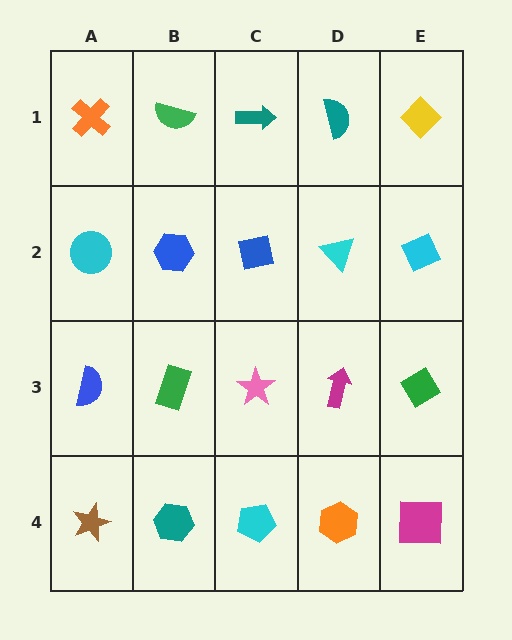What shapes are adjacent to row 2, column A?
An orange cross (row 1, column A), a blue semicircle (row 3, column A), a blue hexagon (row 2, column B).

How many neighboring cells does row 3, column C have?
4.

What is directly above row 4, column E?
A green diamond.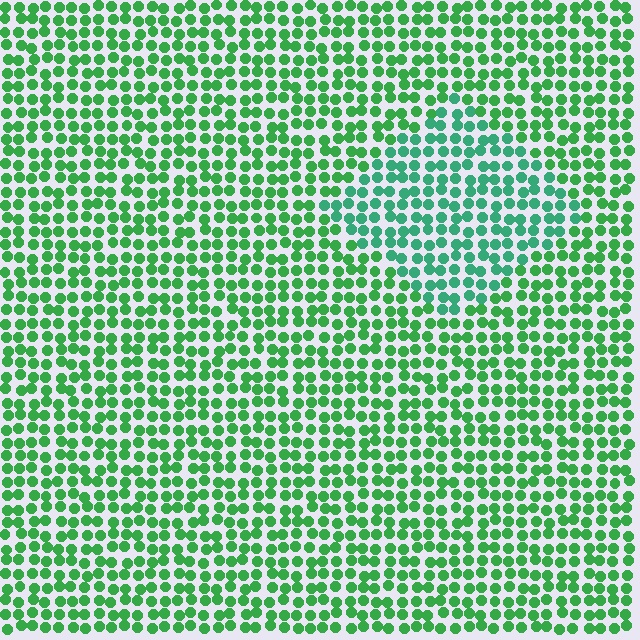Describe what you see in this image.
The image is filled with small green elements in a uniform arrangement. A diamond-shaped region is visible where the elements are tinted to a slightly different hue, forming a subtle color boundary.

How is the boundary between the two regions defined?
The boundary is defined purely by a slight shift in hue (about 26 degrees). Spacing, size, and orientation are identical on both sides.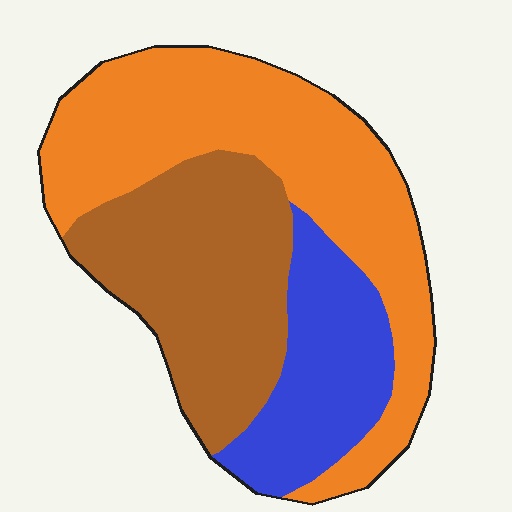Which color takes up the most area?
Orange, at roughly 45%.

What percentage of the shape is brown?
Brown takes up about one third (1/3) of the shape.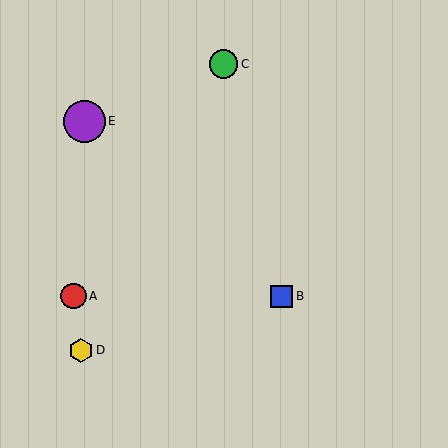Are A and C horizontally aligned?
No, A is at y≈296 and C is at y≈64.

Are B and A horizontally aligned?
Yes, both are at y≈296.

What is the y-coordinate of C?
Object C is at y≈64.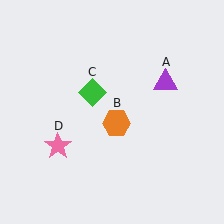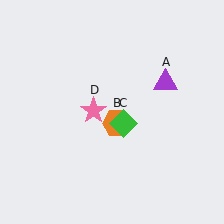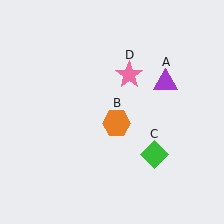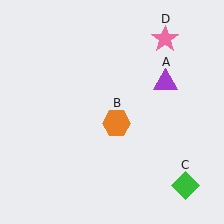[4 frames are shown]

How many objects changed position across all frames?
2 objects changed position: green diamond (object C), pink star (object D).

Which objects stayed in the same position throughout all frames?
Purple triangle (object A) and orange hexagon (object B) remained stationary.